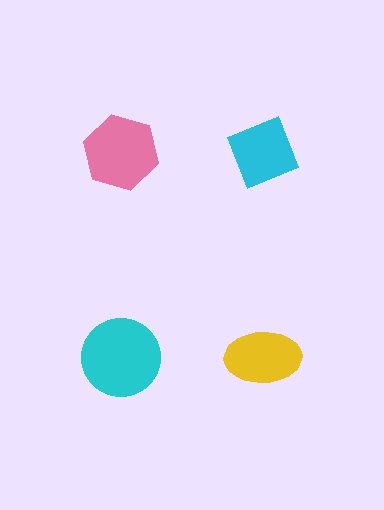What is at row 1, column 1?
A pink hexagon.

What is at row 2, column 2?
A yellow ellipse.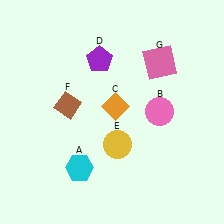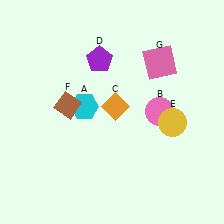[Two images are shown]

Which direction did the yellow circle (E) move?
The yellow circle (E) moved right.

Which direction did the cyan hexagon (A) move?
The cyan hexagon (A) moved up.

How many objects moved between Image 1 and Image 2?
2 objects moved between the two images.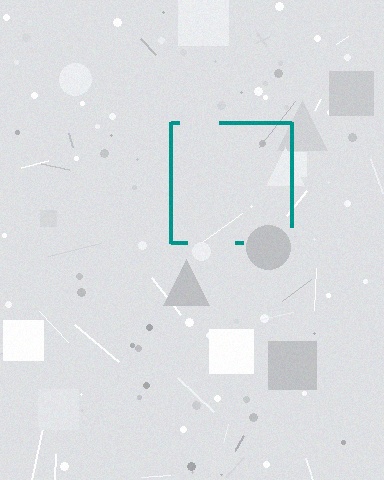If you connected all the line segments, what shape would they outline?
They would outline a square.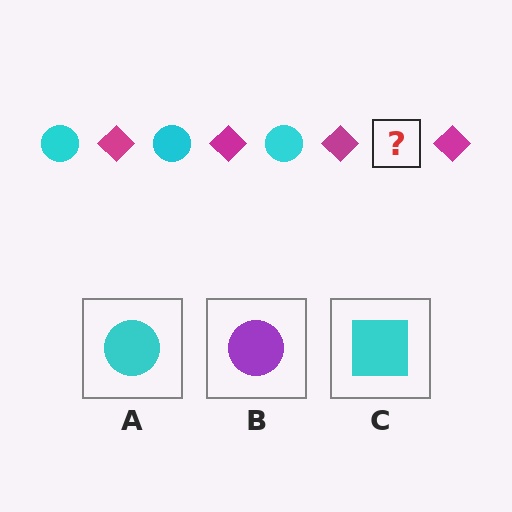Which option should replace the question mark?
Option A.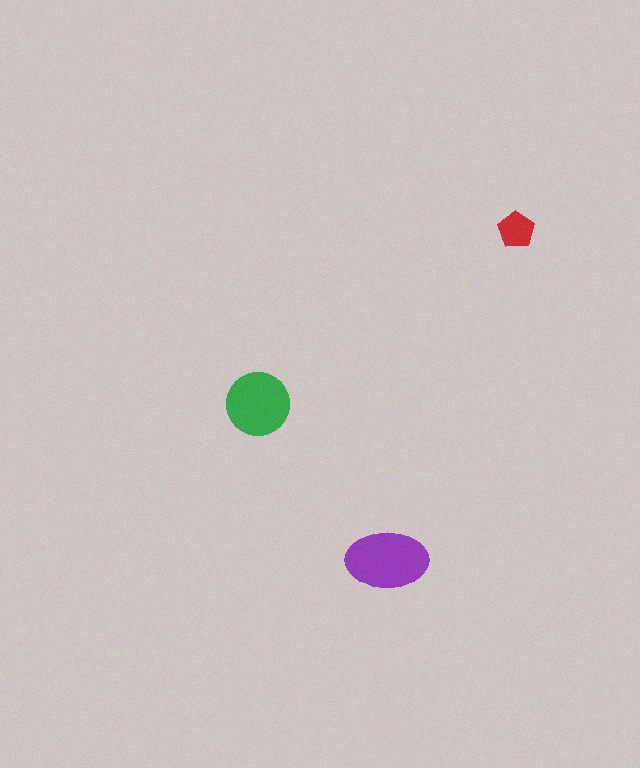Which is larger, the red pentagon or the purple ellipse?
The purple ellipse.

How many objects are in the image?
There are 3 objects in the image.